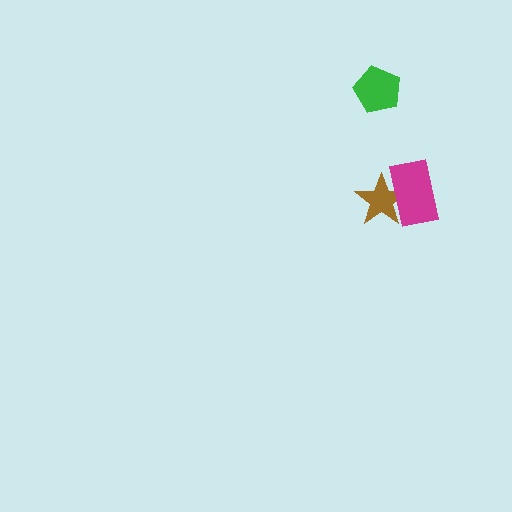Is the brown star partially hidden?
Yes, it is partially covered by another shape.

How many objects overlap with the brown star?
1 object overlaps with the brown star.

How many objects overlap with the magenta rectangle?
1 object overlaps with the magenta rectangle.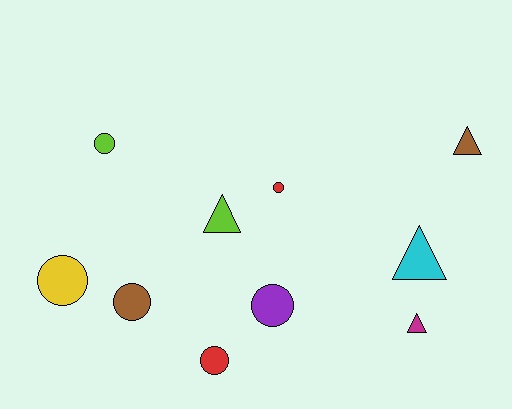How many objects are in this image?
There are 10 objects.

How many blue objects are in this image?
There are no blue objects.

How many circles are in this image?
There are 6 circles.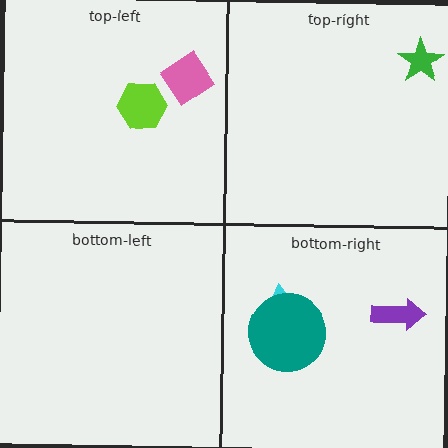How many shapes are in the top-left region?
2.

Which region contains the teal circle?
The bottom-right region.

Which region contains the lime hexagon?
The top-left region.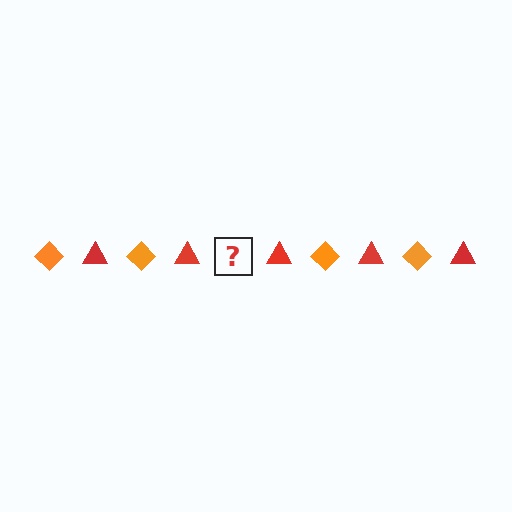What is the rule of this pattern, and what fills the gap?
The rule is that the pattern alternates between orange diamond and red triangle. The gap should be filled with an orange diamond.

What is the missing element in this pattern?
The missing element is an orange diamond.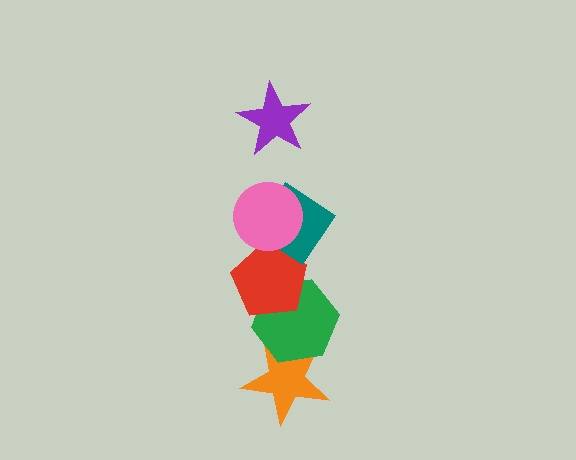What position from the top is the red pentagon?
The red pentagon is 4th from the top.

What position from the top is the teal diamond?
The teal diamond is 3rd from the top.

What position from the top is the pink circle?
The pink circle is 2nd from the top.